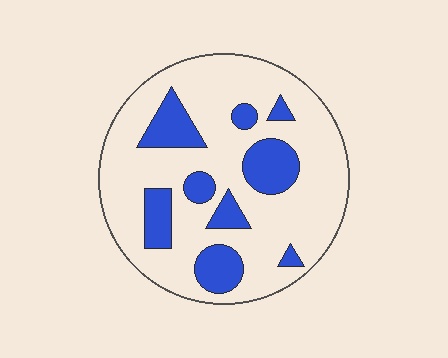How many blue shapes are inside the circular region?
9.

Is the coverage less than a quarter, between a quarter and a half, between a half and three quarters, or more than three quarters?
Less than a quarter.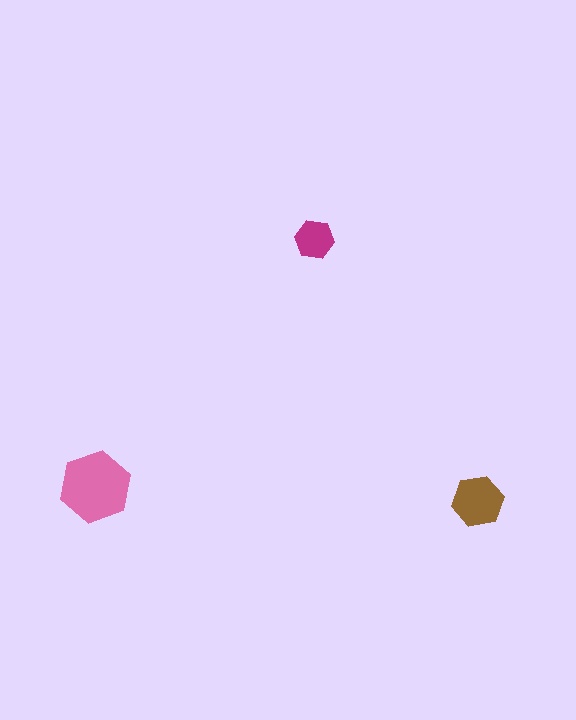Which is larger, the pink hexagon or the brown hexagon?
The pink one.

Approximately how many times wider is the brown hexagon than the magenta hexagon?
About 1.5 times wider.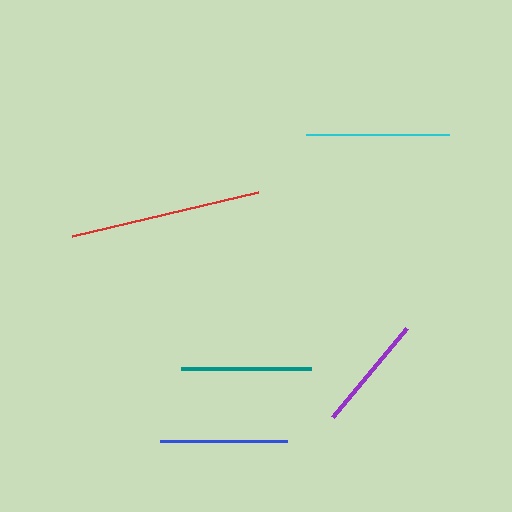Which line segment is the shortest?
The purple line is the shortest at approximately 115 pixels.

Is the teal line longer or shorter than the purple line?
The teal line is longer than the purple line.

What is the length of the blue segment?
The blue segment is approximately 127 pixels long.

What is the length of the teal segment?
The teal segment is approximately 130 pixels long.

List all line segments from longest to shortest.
From longest to shortest: red, cyan, teal, blue, purple.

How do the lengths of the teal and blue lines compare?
The teal and blue lines are approximately the same length.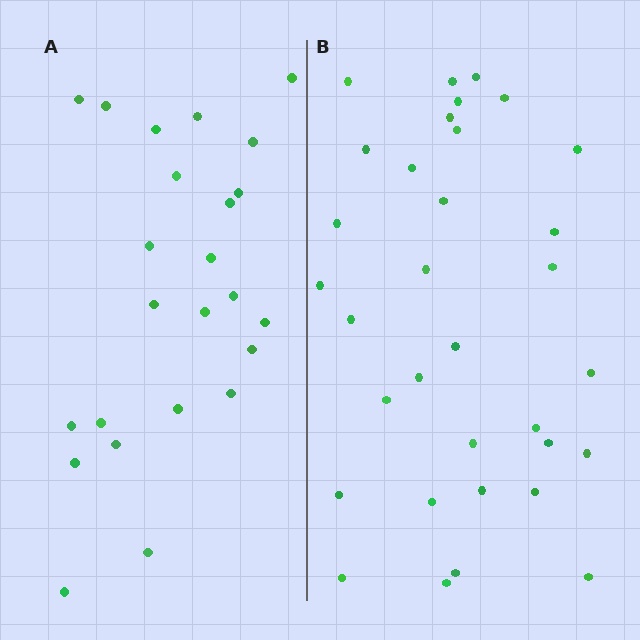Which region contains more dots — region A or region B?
Region B (the right region) has more dots.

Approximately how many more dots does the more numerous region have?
Region B has roughly 8 or so more dots than region A.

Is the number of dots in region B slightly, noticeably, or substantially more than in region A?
Region B has noticeably more, but not dramatically so. The ratio is roughly 1.4 to 1.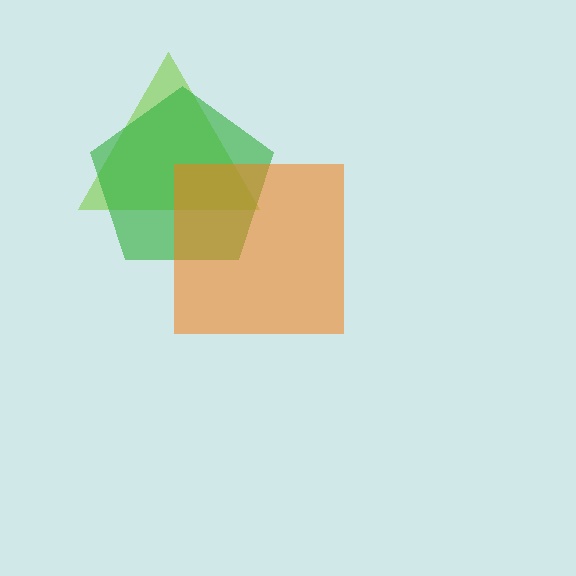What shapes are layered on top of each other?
The layered shapes are: a lime triangle, a green pentagon, an orange square.